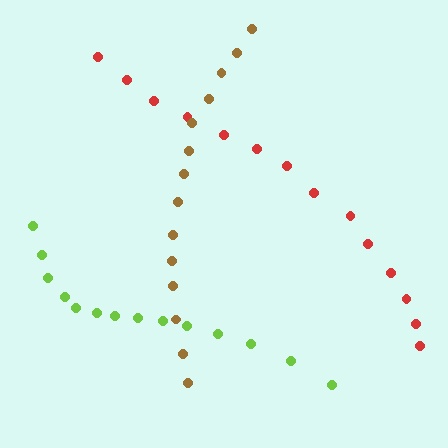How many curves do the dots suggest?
There are 3 distinct paths.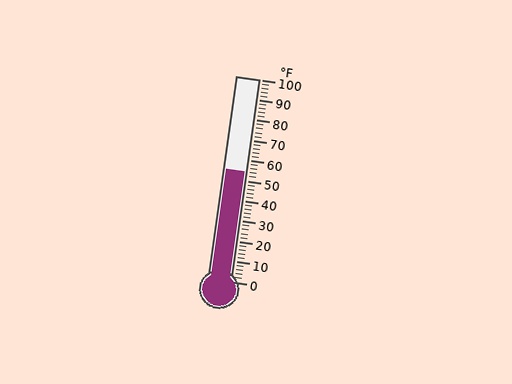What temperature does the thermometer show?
The thermometer shows approximately 54°F.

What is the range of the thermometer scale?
The thermometer scale ranges from 0°F to 100°F.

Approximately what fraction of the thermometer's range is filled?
The thermometer is filled to approximately 55% of its range.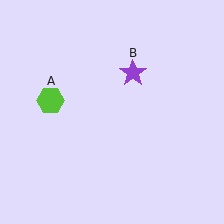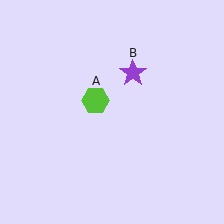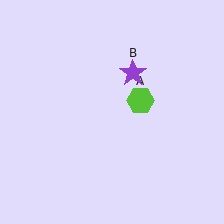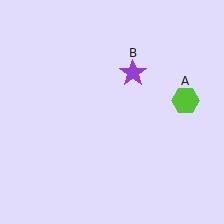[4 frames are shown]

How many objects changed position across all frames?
1 object changed position: lime hexagon (object A).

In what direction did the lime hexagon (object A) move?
The lime hexagon (object A) moved right.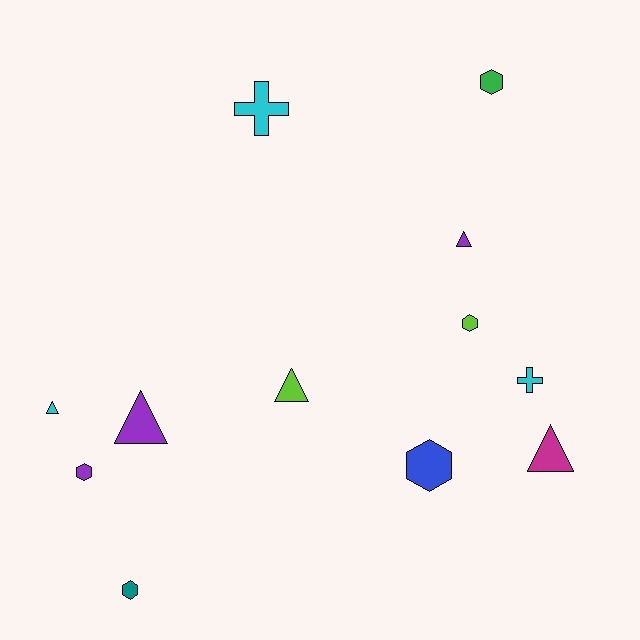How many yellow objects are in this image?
There are no yellow objects.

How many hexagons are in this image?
There are 5 hexagons.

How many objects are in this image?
There are 12 objects.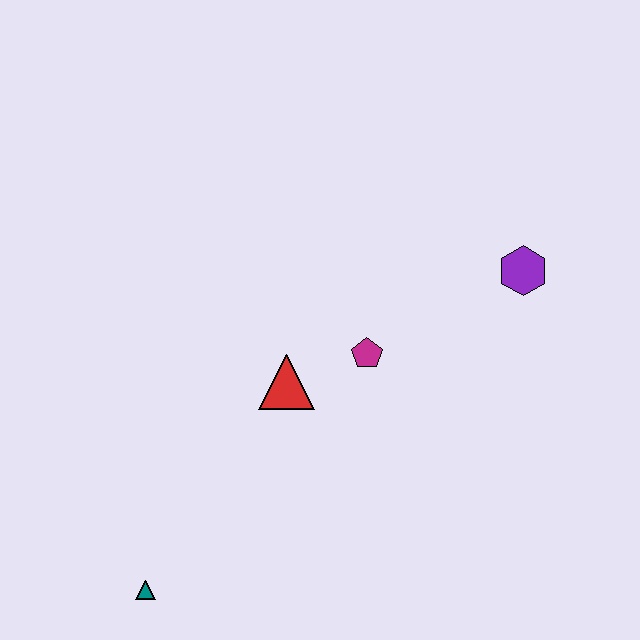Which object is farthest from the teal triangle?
The purple hexagon is farthest from the teal triangle.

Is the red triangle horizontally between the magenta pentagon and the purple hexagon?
No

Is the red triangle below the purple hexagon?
Yes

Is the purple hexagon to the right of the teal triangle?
Yes